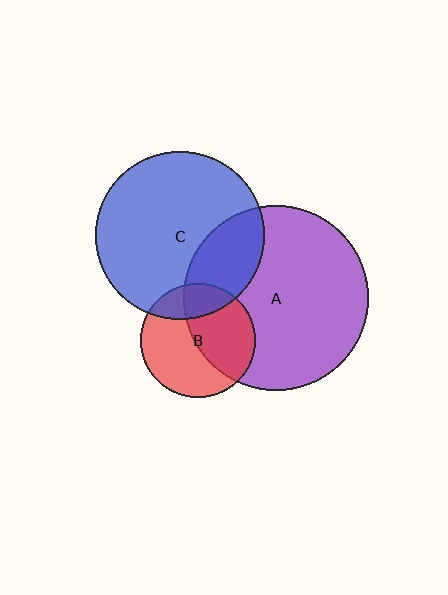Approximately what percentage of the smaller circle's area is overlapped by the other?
Approximately 25%.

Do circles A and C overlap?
Yes.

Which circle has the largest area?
Circle A (purple).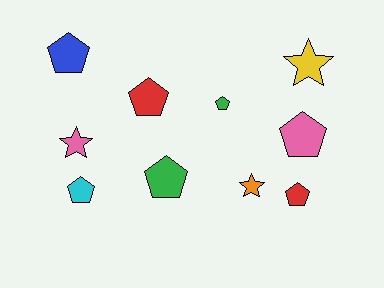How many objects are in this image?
There are 10 objects.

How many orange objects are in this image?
There is 1 orange object.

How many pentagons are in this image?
There are 7 pentagons.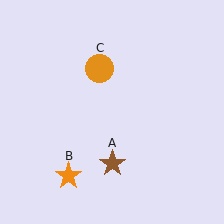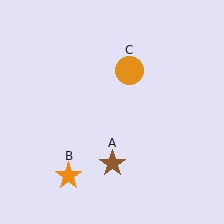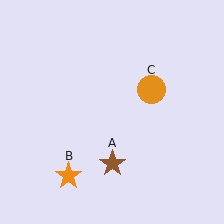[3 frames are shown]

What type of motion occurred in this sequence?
The orange circle (object C) rotated clockwise around the center of the scene.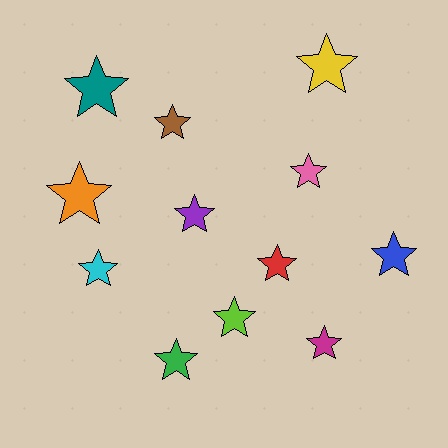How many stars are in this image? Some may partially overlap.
There are 12 stars.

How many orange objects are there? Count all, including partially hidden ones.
There is 1 orange object.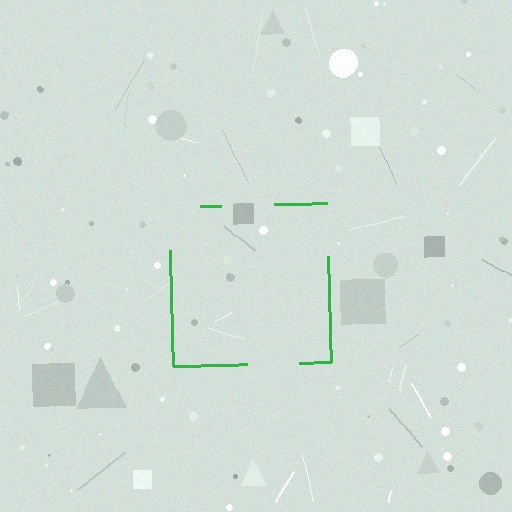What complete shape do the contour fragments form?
The contour fragments form a square.